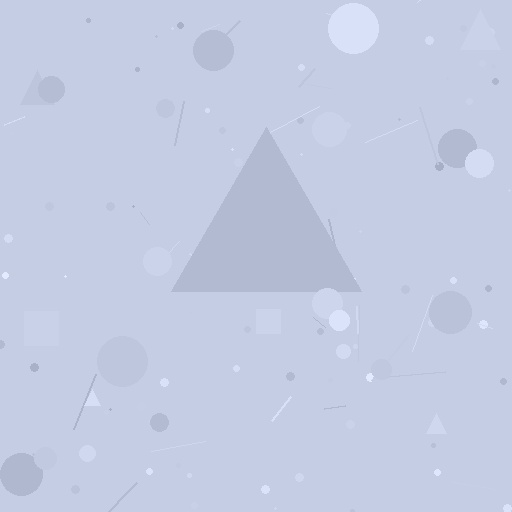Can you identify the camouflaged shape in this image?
The camouflaged shape is a triangle.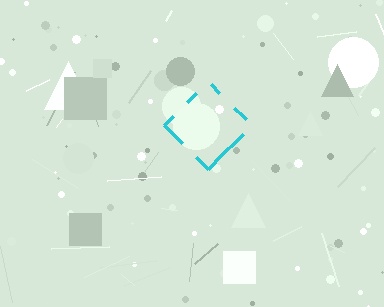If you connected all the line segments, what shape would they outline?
They would outline a diamond.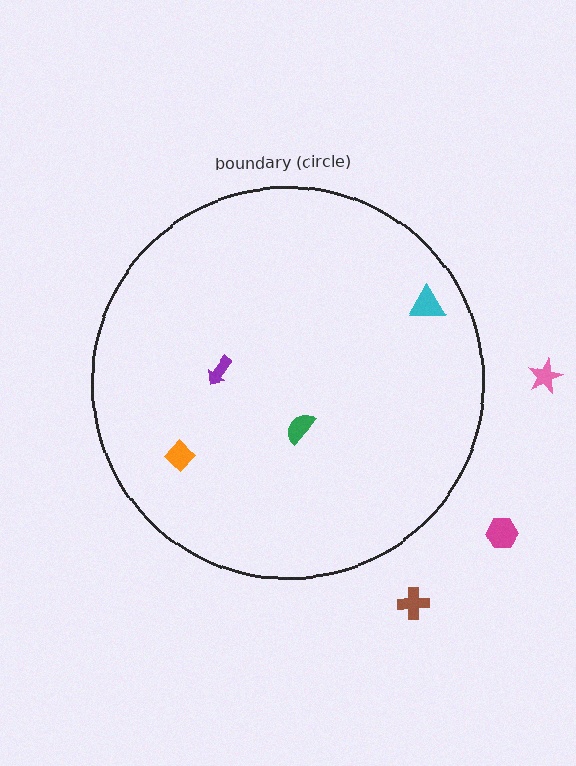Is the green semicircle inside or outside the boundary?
Inside.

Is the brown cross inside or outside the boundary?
Outside.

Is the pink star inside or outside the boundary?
Outside.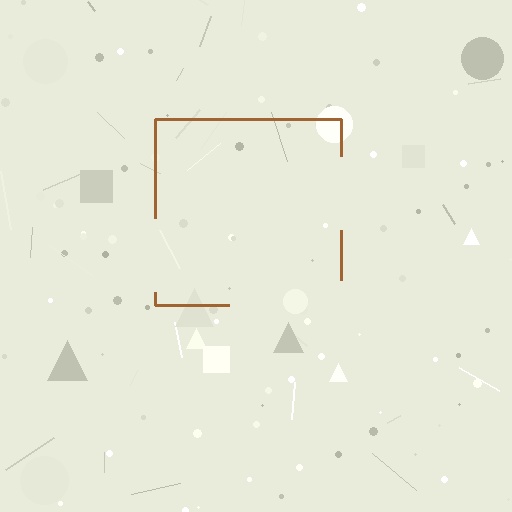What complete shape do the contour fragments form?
The contour fragments form a square.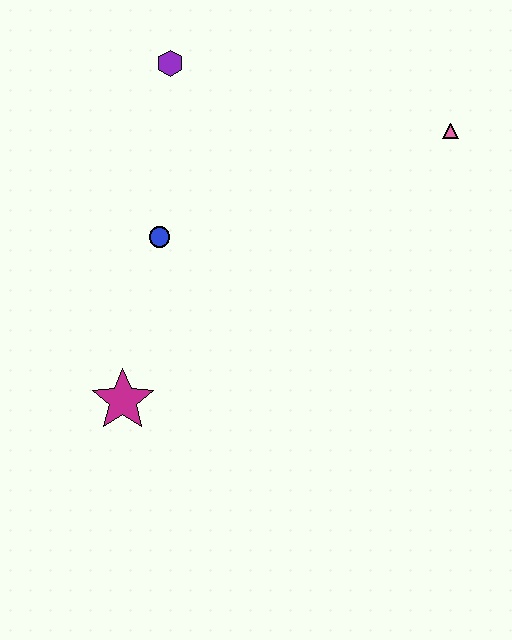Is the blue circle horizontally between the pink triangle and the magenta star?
Yes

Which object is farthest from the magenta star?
The pink triangle is farthest from the magenta star.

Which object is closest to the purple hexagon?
The blue circle is closest to the purple hexagon.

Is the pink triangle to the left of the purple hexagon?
No